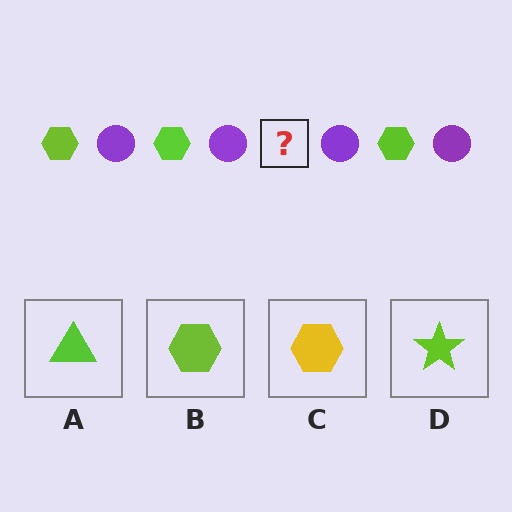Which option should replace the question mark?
Option B.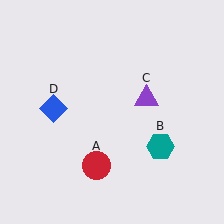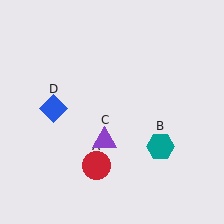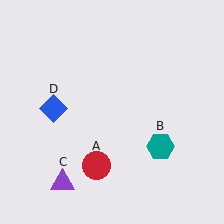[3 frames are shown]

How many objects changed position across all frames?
1 object changed position: purple triangle (object C).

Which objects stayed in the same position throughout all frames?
Red circle (object A) and teal hexagon (object B) and blue diamond (object D) remained stationary.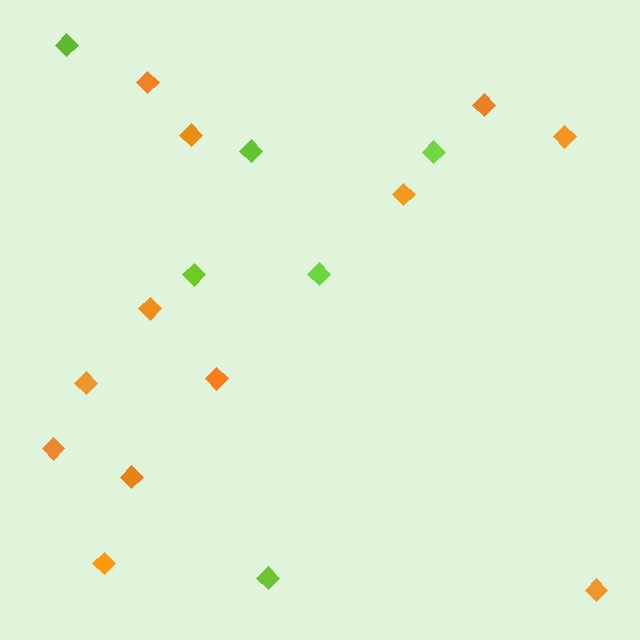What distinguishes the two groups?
There are 2 groups: one group of lime diamonds (6) and one group of orange diamonds (12).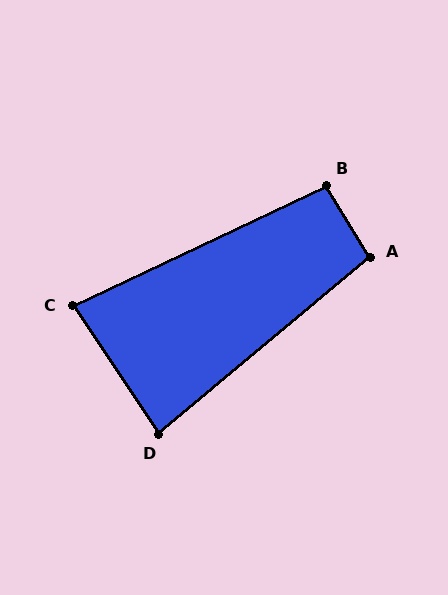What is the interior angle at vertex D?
Approximately 84 degrees (acute).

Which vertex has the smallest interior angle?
C, at approximately 81 degrees.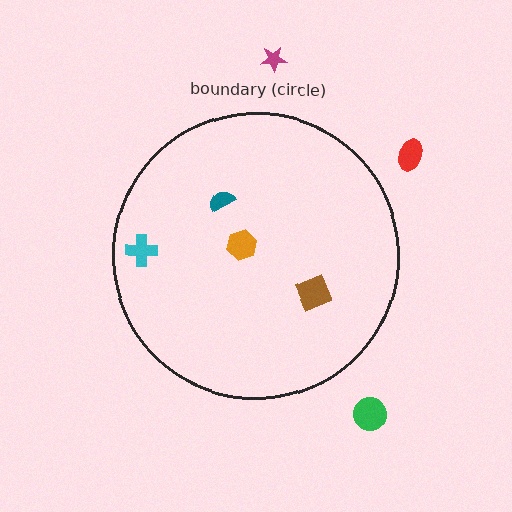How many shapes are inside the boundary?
4 inside, 3 outside.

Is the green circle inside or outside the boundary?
Outside.